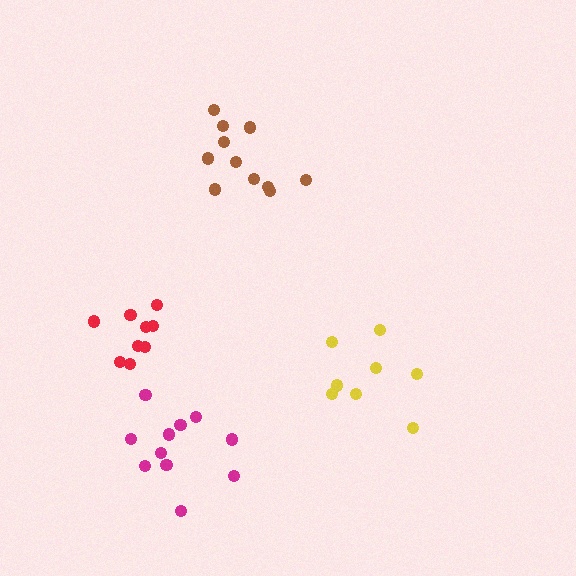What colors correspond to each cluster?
The clusters are colored: yellow, red, magenta, brown.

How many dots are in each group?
Group 1: 8 dots, Group 2: 9 dots, Group 3: 11 dots, Group 4: 11 dots (39 total).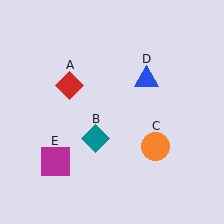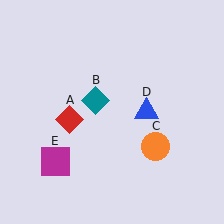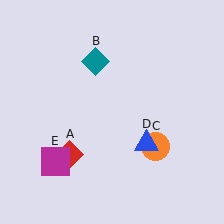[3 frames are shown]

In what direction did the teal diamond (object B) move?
The teal diamond (object B) moved up.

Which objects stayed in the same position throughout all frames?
Orange circle (object C) and magenta square (object E) remained stationary.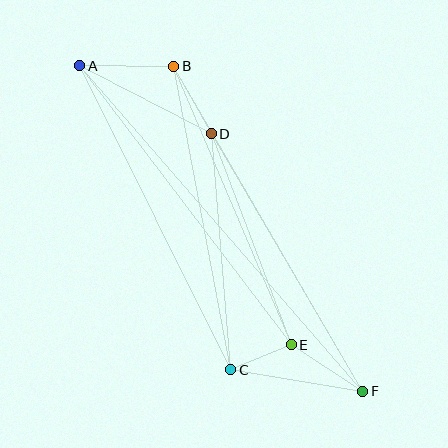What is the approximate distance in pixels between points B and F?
The distance between B and F is approximately 376 pixels.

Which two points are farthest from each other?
Points A and F are farthest from each other.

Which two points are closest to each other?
Points C and E are closest to each other.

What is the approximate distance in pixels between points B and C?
The distance between B and C is approximately 309 pixels.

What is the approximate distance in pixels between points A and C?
The distance between A and C is approximately 339 pixels.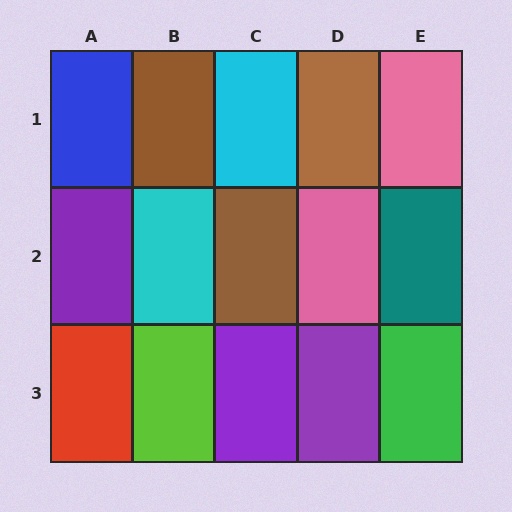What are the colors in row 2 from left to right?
Purple, cyan, brown, pink, teal.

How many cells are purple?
3 cells are purple.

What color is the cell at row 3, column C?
Purple.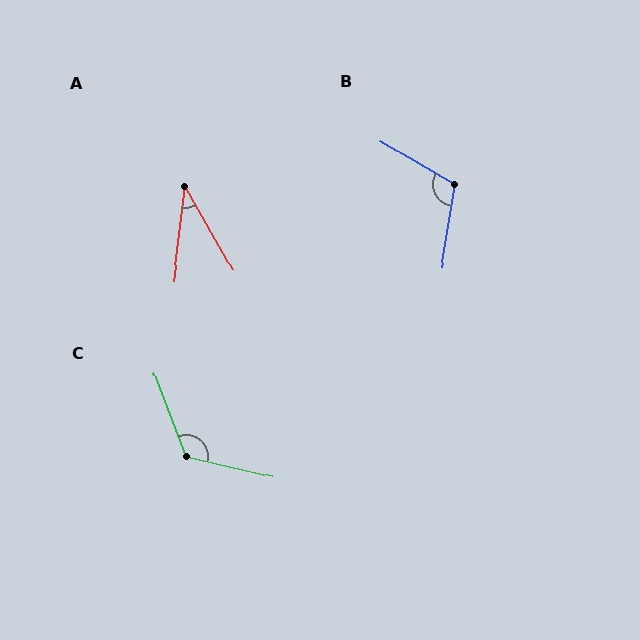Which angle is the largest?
C, at approximately 124 degrees.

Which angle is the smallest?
A, at approximately 37 degrees.